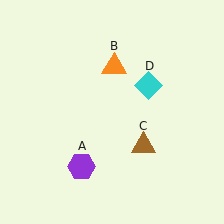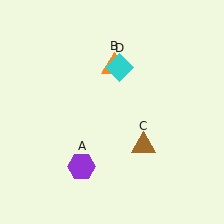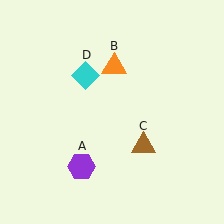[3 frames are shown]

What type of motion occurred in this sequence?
The cyan diamond (object D) rotated counterclockwise around the center of the scene.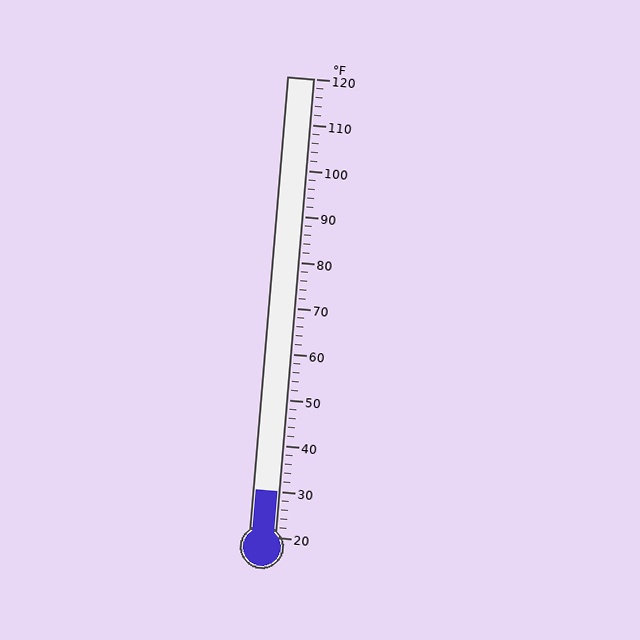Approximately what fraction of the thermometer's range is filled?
The thermometer is filled to approximately 10% of its range.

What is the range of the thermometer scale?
The thermometer scale ranges from 20°F to 120°F.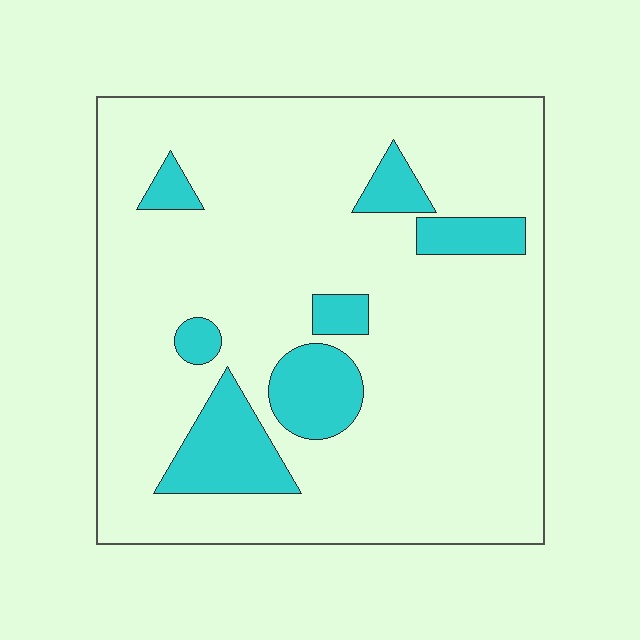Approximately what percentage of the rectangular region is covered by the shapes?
Approximately 15%.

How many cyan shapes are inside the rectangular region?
7.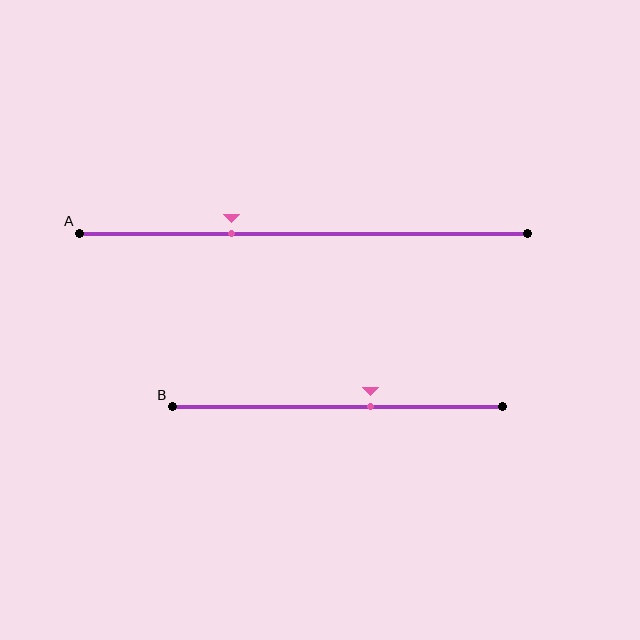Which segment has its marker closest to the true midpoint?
Segment B has its marker closest to the true midpoint.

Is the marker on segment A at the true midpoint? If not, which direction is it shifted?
No, the marker on segment A is shifted to the left by about 16% of the segment length.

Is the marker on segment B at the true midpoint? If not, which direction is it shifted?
No, the marker on segment B is shifted to the right by about 10% of the segment length.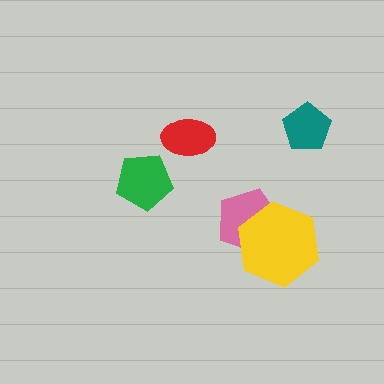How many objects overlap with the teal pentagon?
0 objects overlap with the teal pentagon.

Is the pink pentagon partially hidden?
Yes, it is partially covered by another shape.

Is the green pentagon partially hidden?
No, no other shape covers it.